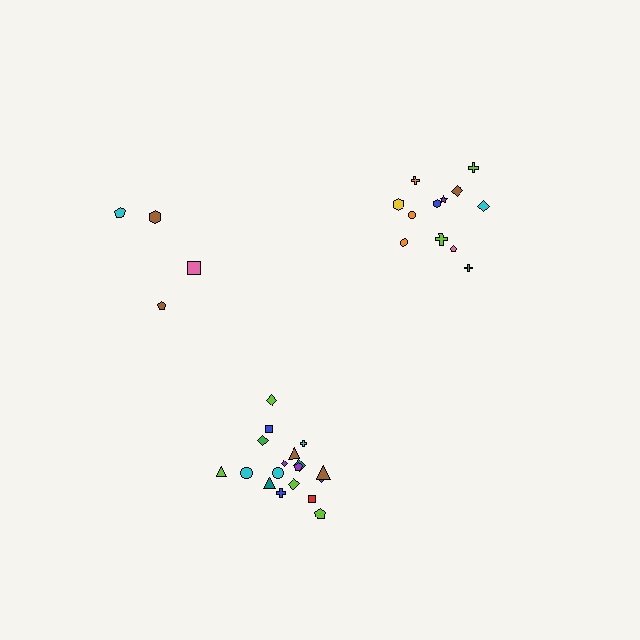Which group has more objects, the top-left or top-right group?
The top-right group.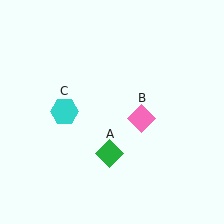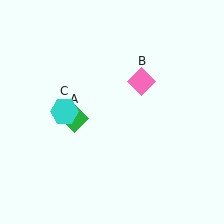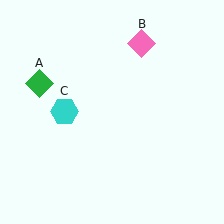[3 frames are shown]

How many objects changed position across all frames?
2 objects changed position: green diamond (object A), pink diamond (object B).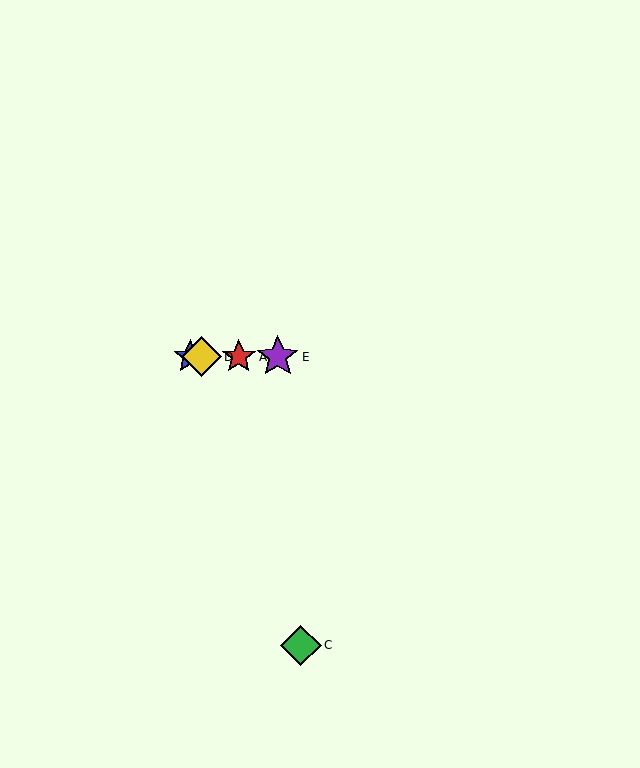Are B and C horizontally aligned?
No, B is at y≈357 and C is at y≈645.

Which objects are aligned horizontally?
Objects A, B, D, E are aligned horizontally.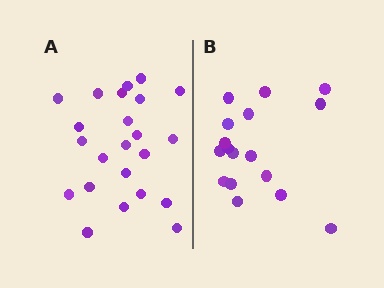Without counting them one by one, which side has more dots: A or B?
Region A (the left region) has more dots.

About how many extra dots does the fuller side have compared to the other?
Region A has about 6 more dots than region B.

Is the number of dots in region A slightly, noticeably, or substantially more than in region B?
Region A has noticeably more, but not dramatically so. The ratio is roughly 1.4 to 1.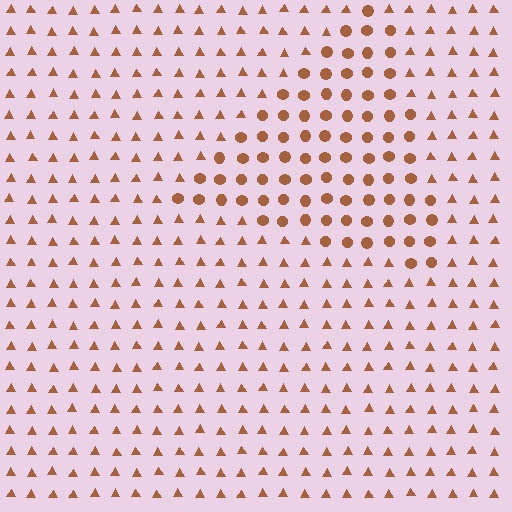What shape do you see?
I see a triangle.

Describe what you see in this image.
The image is filled with small brown elements arranged in a uniform grid. A triangle-shaped region contains circles, while the surrounding area contains triangles. The boundary is defined purely by the change in element shape.